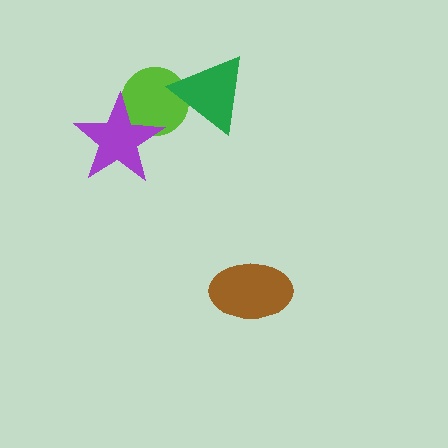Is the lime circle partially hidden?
Yes, it is partially covered by another shape.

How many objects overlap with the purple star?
1 object overlaps with the purple star.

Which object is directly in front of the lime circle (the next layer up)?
The purple star is directly in front of the lime circle.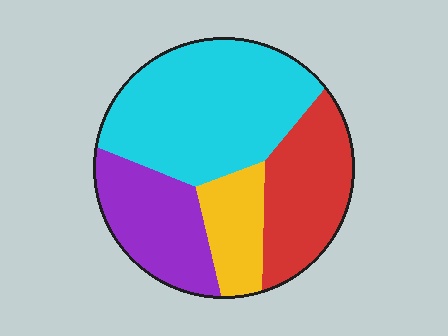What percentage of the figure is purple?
Purple covers 21% of the figure.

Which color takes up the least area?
Yellow, at roughly 15%.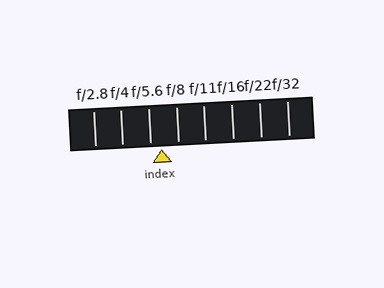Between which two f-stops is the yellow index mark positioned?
The index mark is between f/5.6 and f/8.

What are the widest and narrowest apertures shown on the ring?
The widest aperture shown is f/2.8 and the narrowest is f/32.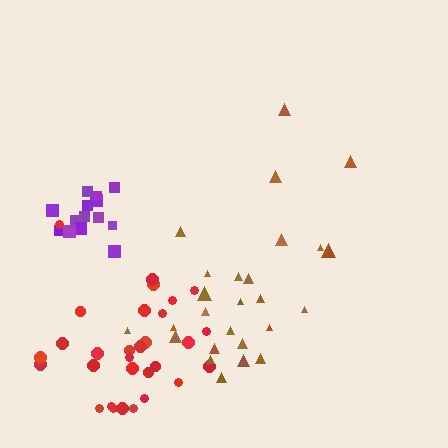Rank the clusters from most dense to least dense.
purple, red, brown.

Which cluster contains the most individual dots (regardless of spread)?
Red (30).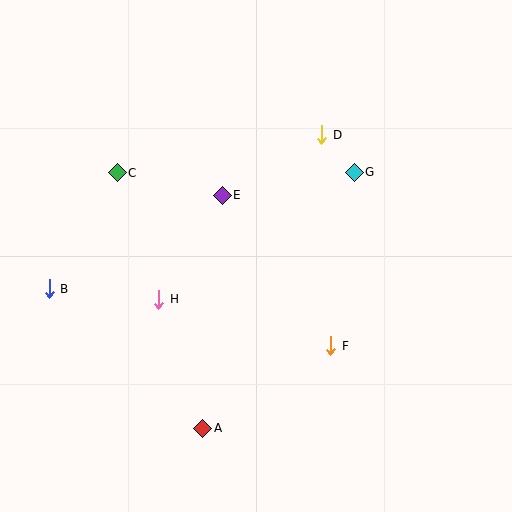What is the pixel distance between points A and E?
The distance between A and E is 234 pixels.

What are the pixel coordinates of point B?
Point B is at (49, 289).